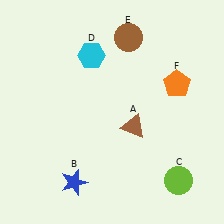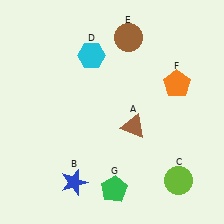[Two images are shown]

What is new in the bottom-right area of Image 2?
A green pentagon (G) was added in the bottom-right area of Image 2.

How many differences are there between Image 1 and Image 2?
There is 1 difference between the two images.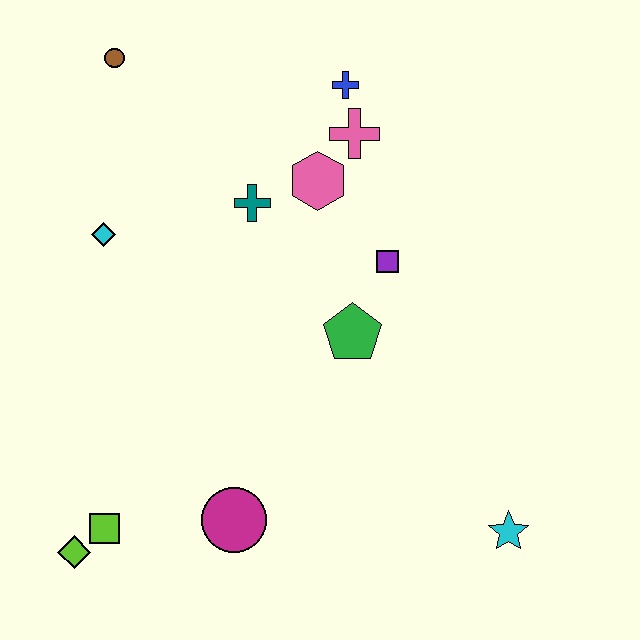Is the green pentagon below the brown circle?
Yes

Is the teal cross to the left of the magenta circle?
No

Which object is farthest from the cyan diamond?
The cyan star is farthest from the cyan diamond.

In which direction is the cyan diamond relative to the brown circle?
The cyan diamond is below the brown circle.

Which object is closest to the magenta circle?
The lime square is closest to the magenta circle.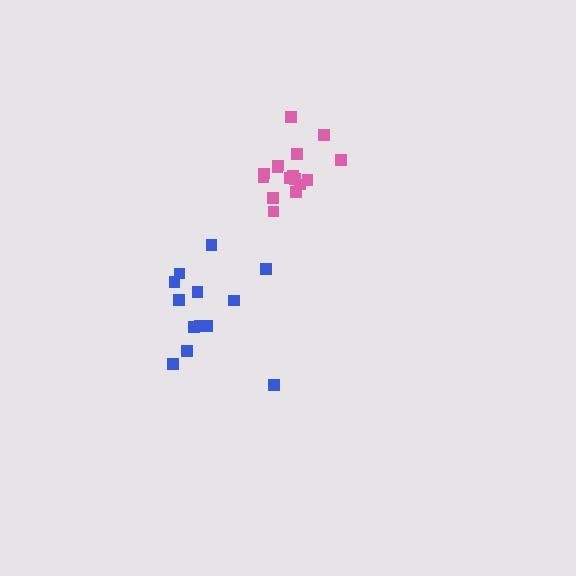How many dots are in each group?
Group 1: 13 dots, Group 2: 16 dots (29 total).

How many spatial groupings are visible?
There are 2 spatial groupings.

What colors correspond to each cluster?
The clusters are colored: blue, pink.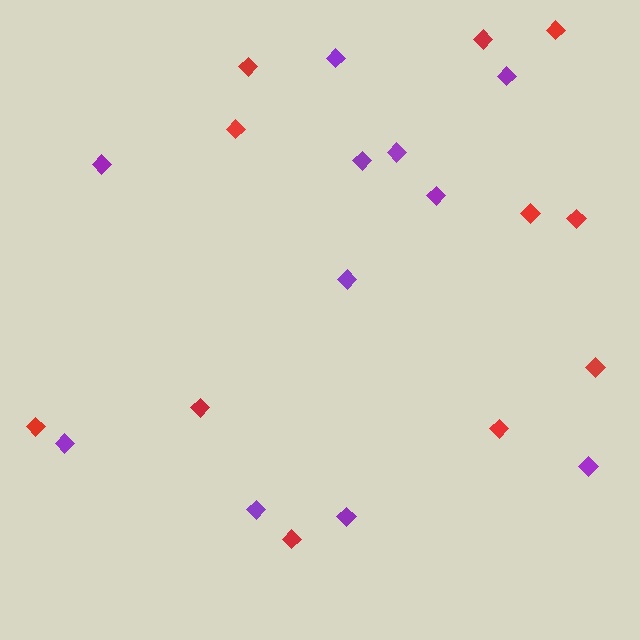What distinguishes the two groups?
There are 2 groups: one group of red diamonds (11) and one group of purple diamonds (11).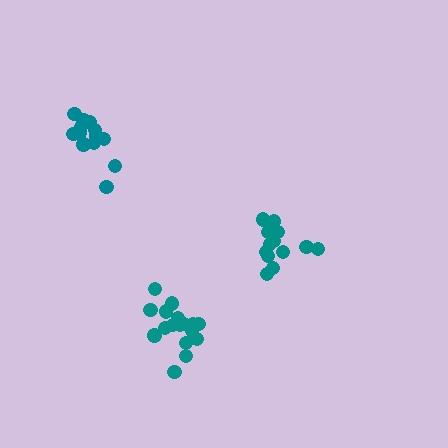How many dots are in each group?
Group 1: 13 dots, Group 2: 13 dots, Group 3: 17 dots (43 total).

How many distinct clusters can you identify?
There are 3 distinct clusters.